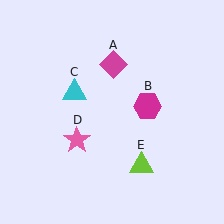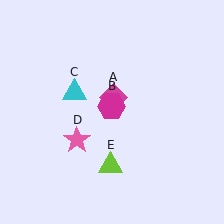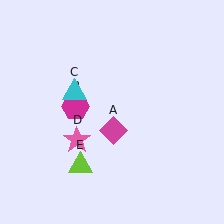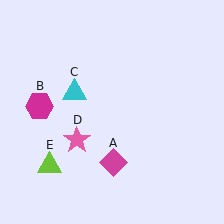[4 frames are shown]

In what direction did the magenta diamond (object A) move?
The magenta diamond (object A) moved down.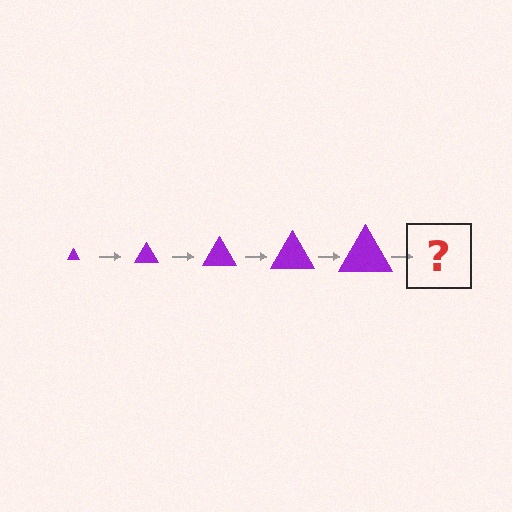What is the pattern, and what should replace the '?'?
The pattern is that the triangle gets progressively larger each step. The '?' should be a purple triangle, larger than the previous one.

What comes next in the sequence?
The next element should be a purple triangle, larger than the previous one.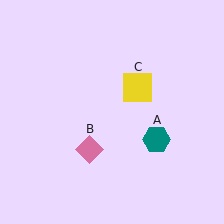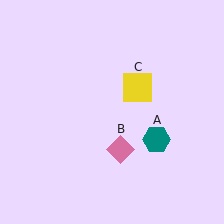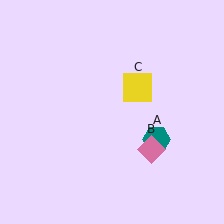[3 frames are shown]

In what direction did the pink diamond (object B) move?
The pink diamond (object B) moved right.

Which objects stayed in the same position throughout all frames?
Teal hexagon (object A) and yellow square (object C) remained stationary.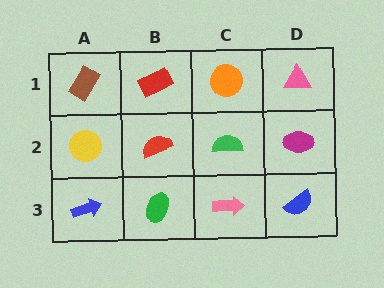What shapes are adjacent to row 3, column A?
A yellow circle (row 2, column A), a green ellipse (row 3, column B).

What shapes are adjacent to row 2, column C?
An orange circle (row 1, column C), a pink arrow (row 3, column C), a red semicircle (row 2, column B), a magenta ellipse (row 2, column D).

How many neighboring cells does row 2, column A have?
3.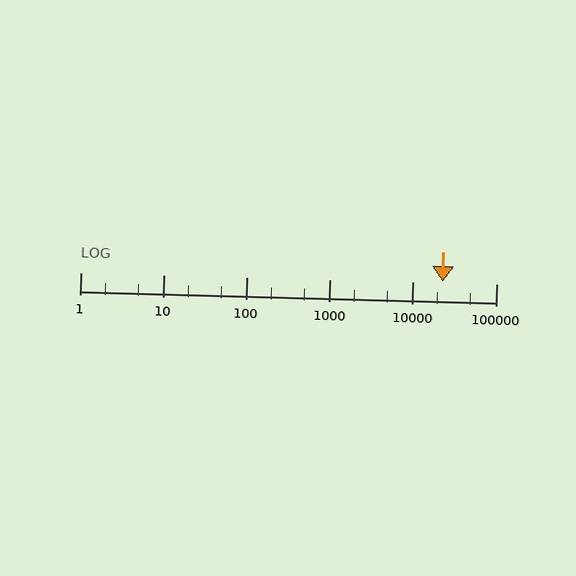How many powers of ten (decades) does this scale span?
The scale spans 5 decades, from 1 to 100000.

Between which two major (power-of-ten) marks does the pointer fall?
The pointer is between 10000 and 100000.